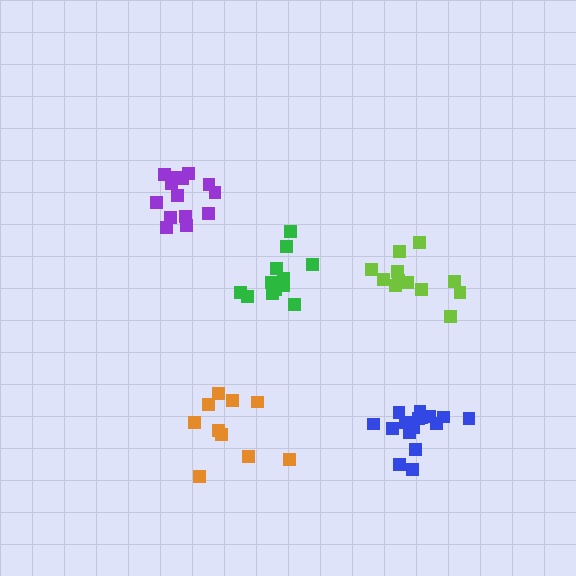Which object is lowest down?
The orange cluster is bottommost.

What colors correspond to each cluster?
The clusters are colored: lime, green, blue, purple, orange.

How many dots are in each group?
Group 1: 12 dots, Group 2: 12 dots, Group 3: 16 dots, Group 4: 14 dots, Group 5: 10 dots (64 total).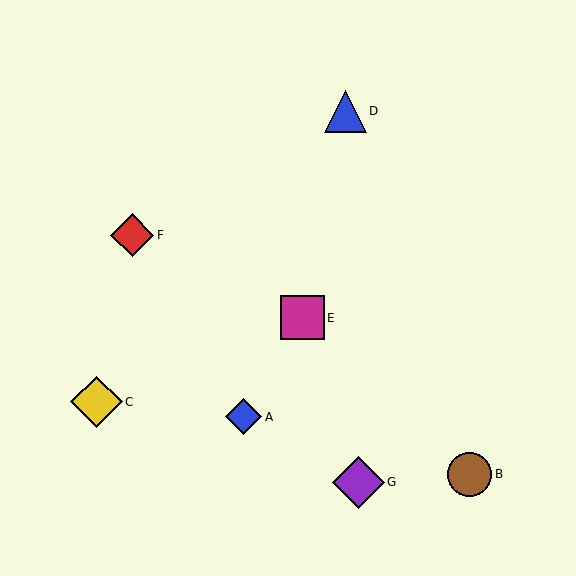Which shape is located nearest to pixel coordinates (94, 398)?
The yellow diamond (labeled C) at (96, 402) is nearest to that location.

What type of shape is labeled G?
Shape G is a purple diamond.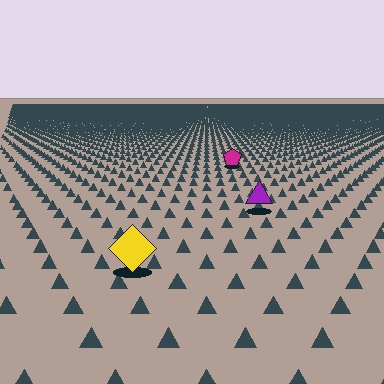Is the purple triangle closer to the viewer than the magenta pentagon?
Yes. The purple triangle is closer — you can tell from the texture gradient: the ground texture is coarser near it.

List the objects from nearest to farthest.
From nearest to farthest: the yellow diamond, the purple triangle, the magenta pentagon.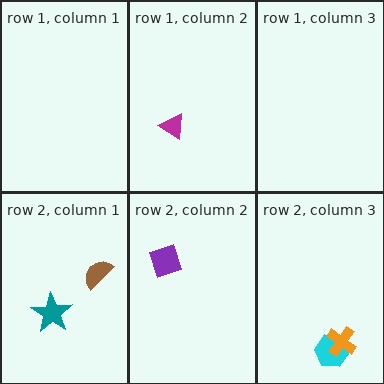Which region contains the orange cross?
The row 2, column 3 region.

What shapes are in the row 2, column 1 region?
The teal star, the brown semicircle.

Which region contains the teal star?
The row 2, column 1 region.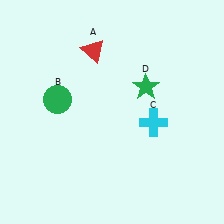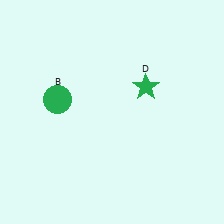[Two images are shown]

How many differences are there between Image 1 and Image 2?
There are 2 differences between the two images.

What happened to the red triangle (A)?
The red triangle (A) was removed in Image 2. It was in the top-left area of Image 1.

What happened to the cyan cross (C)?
The cyan cross (C) was removed in Image 2. It was in the bottom-right area of Image 1.